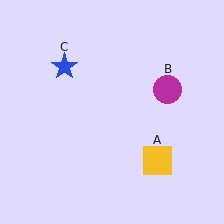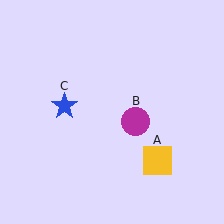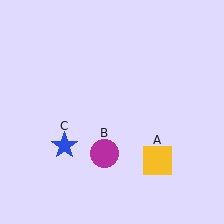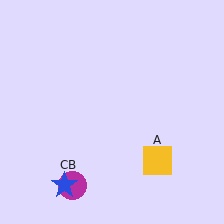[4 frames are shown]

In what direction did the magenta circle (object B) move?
The magenta circle (object B) moved down and to the left.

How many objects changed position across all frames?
2 objects changed position: magenta circle (object B), blue star (object C).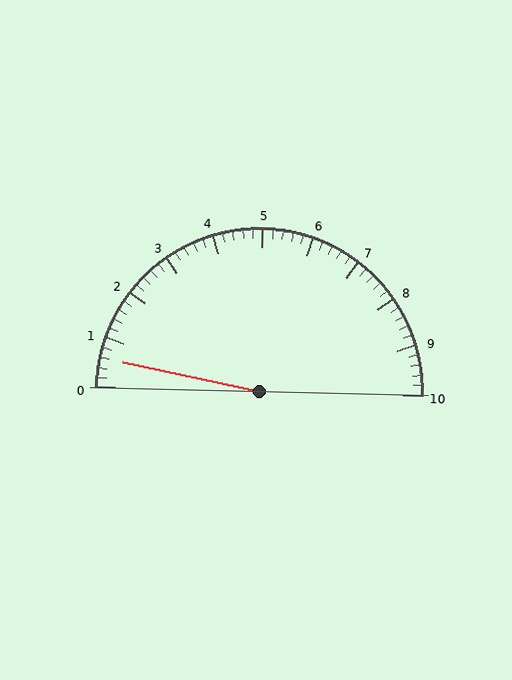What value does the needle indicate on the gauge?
The needle indicates approximately 0.6.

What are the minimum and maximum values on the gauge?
The gauge ranges from 0 to 10.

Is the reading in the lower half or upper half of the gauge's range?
The reading is in the lower half of the range (0 to 10).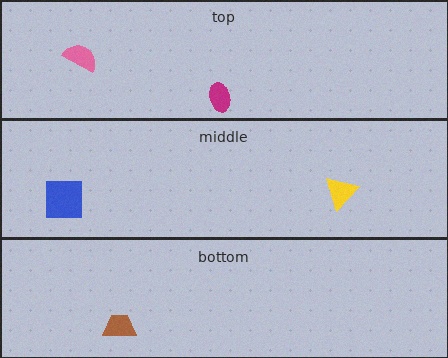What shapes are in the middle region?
The blue square, the yellow triangle.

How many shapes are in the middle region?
2.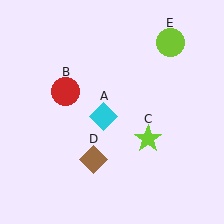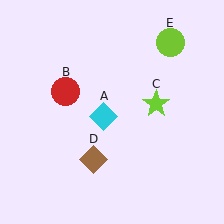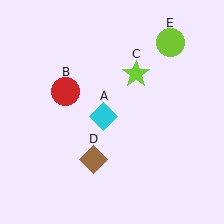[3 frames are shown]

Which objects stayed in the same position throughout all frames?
Cyan diamond (object A) and red circle (object B) and brown diamond (object D) and lime circle (object E) remained stationary.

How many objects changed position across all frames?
1 object changed position: lime star (object C).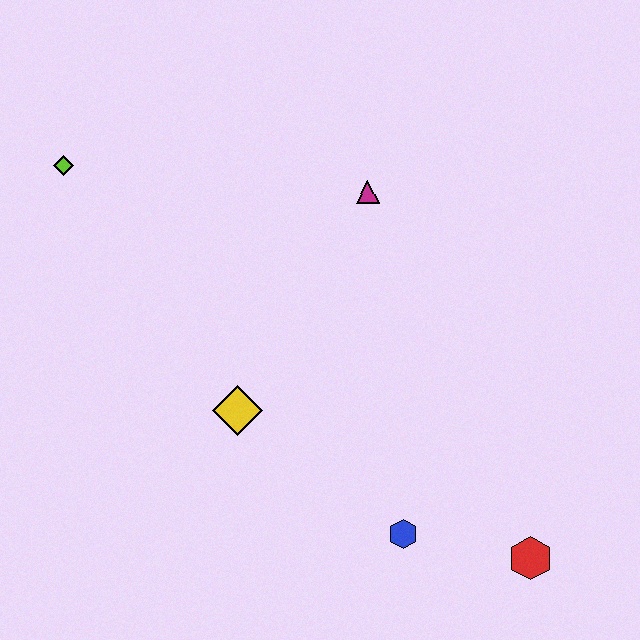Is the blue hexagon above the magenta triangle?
No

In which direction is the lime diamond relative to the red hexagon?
The lime diamond is to the left of the red hexagon.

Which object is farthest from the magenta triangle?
The red hexagon is farthest from the magenta triangle.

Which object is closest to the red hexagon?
The blue hexagon is closest to the red hexagon.